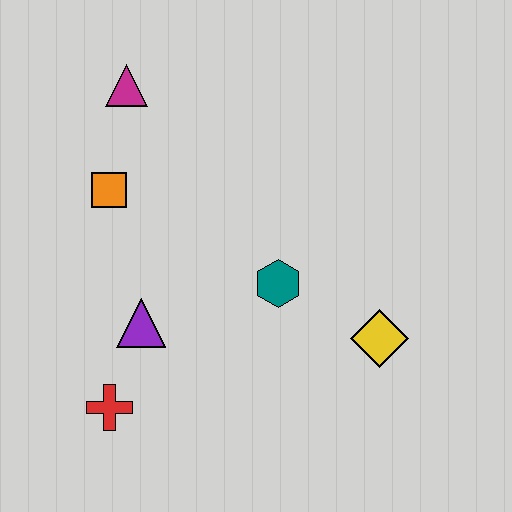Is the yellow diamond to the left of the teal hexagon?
No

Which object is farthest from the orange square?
The yellow diamond is farthest from the orange square.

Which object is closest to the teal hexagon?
The yellow diamond is closest to the teal hexagon.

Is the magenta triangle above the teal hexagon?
Yes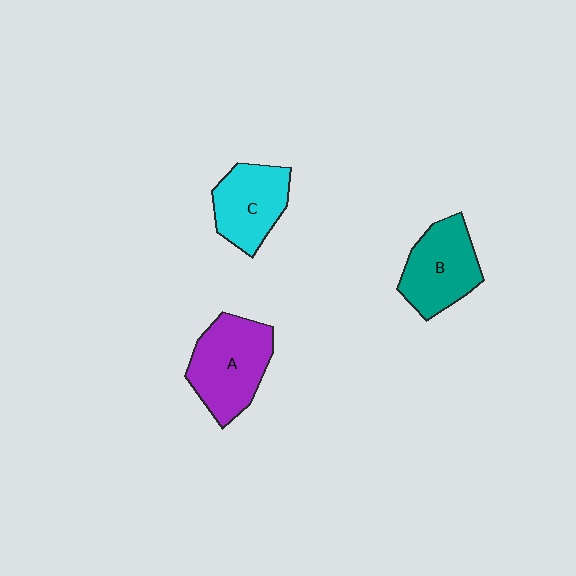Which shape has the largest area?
Shape A (purple).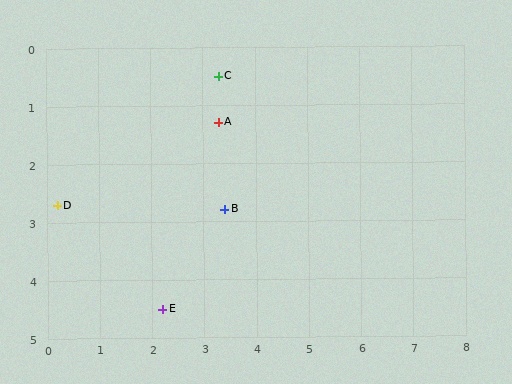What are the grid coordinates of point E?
Point E is at approximately (2.2, 4.5).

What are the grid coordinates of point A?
Point A is at approximately (3.3, 1.3).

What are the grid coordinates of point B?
Point B is at approximately (3.4, 2.8).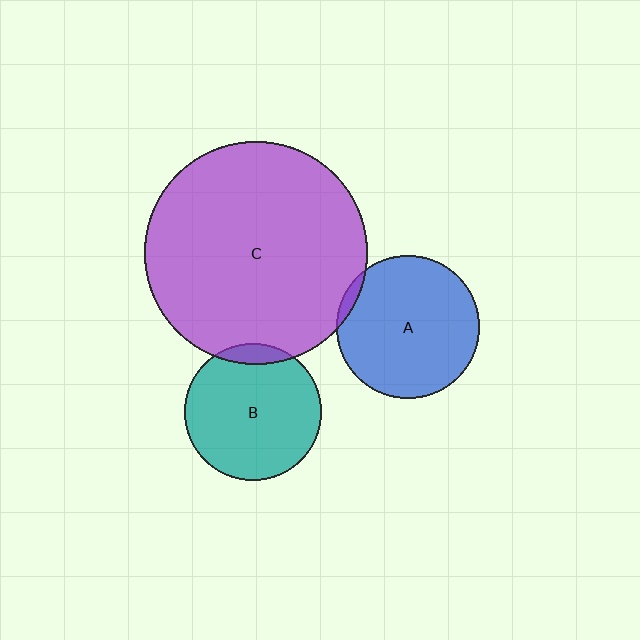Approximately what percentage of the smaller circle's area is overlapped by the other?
Approximately 10%.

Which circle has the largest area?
Circle C (purple).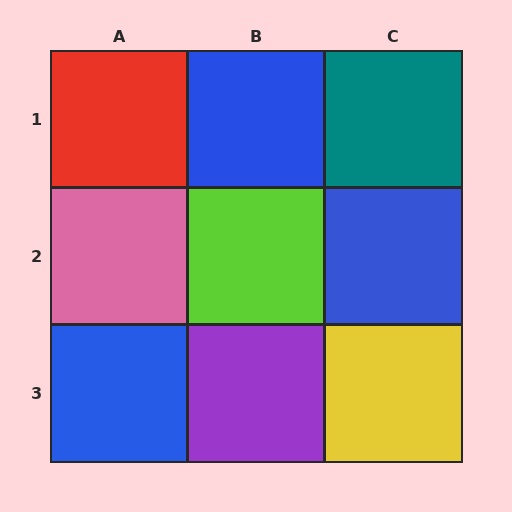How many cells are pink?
1 cell is pink.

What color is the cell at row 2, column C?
Blue.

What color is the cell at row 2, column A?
Pink.